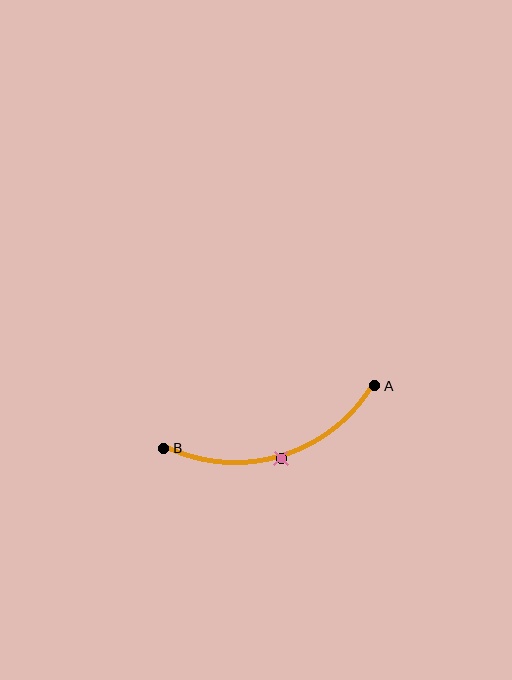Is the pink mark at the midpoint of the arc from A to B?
Yes. The pink mark lies on the arc at equal arc-length from both A and B — it is the arc midpoint.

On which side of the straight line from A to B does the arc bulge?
The arc bulges below the straight line connecting A and B.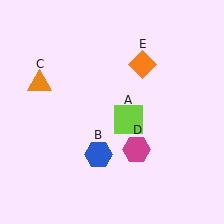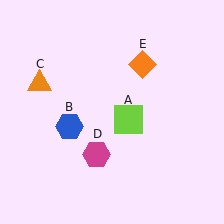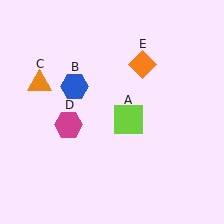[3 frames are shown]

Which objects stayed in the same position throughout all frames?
Lime square (object A) and orange triangle (object C) and orange diamond (object E) remained stationary.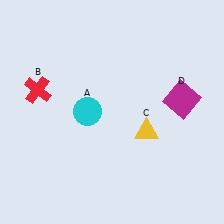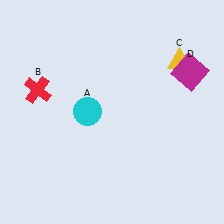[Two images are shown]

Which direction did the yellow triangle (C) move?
The yellow triangle (C) moved up.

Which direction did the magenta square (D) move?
The magenta square (D) moved up.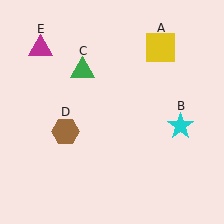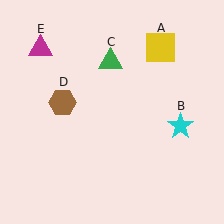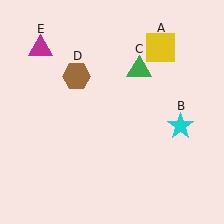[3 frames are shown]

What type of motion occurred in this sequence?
The green triangle (object C), brown hexagon (object D) rotated clockwise around the center of the scene.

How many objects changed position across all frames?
2 objects changed position: green triangle (object C), brown hexagon (object D).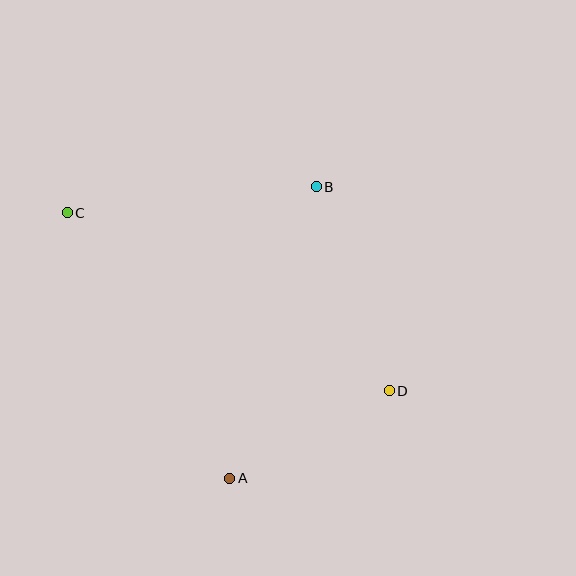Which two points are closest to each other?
Points A and D are closest to each other.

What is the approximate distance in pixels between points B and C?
The distance between B and C is approximately 250 pixels.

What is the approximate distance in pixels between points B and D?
The distance between B and D is approximately 217 pixels.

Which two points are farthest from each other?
Points C and D are farthest from each other.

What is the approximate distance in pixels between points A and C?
The distance between A and C is approximately 312 pixels.